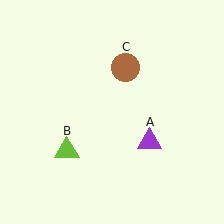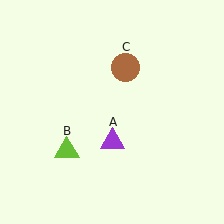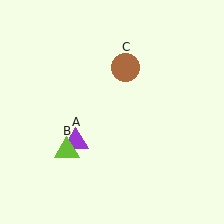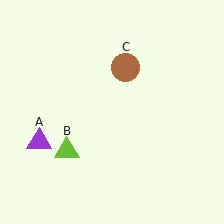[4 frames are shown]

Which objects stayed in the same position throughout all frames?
Lime triangle (object B) and brown circle (object C) remained stationary.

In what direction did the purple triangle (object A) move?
The purple triangle (object A) moved left.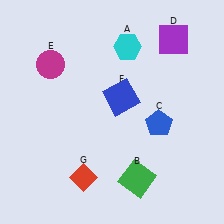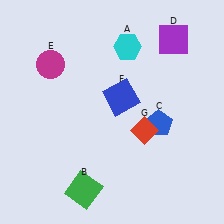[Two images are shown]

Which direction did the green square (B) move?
The green square (B) moved left.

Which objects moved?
The objects that moved are: the green square (B), the red diamond (G).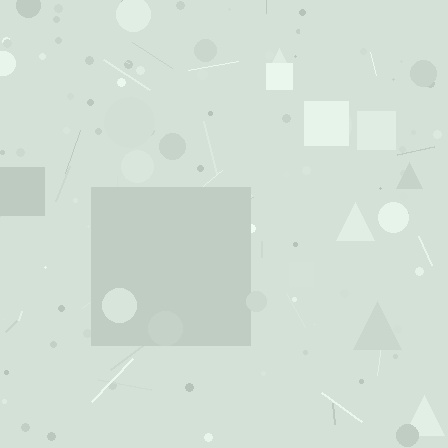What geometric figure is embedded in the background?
A square is embedded in the background.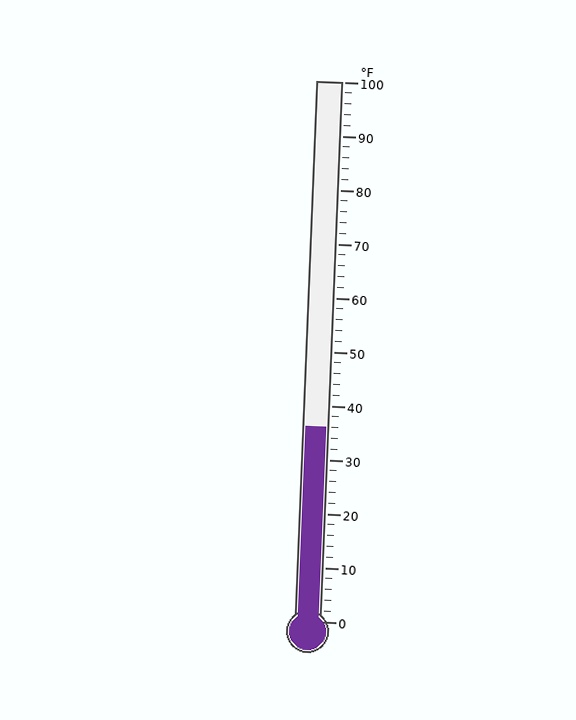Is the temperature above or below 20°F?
The temperature is above 20°F.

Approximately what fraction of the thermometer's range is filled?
The thermometer is filled to approximately 35% of its range.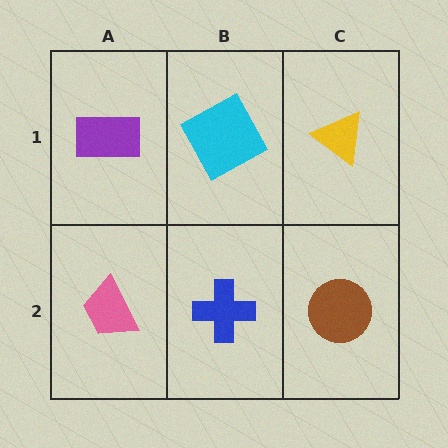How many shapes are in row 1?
3 shapes.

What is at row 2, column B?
A blue cross.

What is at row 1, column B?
A cyan square.